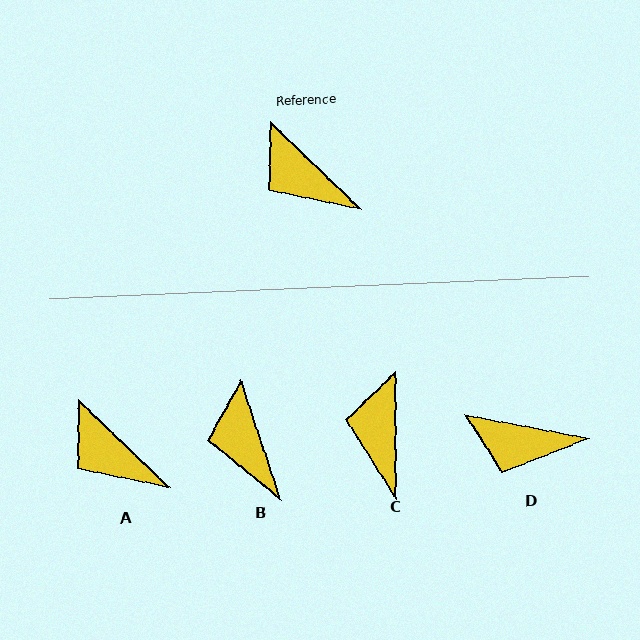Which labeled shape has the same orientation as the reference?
A.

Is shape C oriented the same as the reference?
No, it is off by about 46 degrees.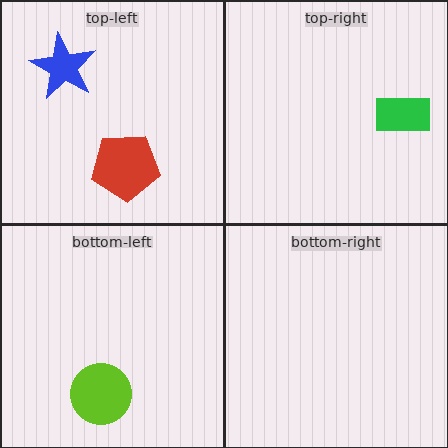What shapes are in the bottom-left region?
The lime circle.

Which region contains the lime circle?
The bottom-left region.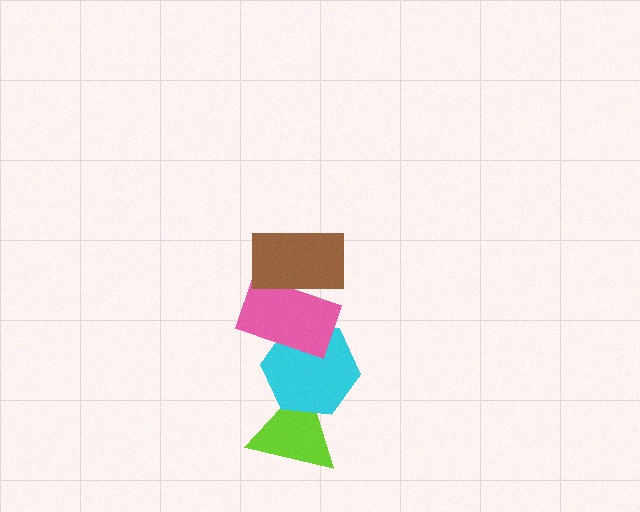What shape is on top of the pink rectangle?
The brown rectangle is on top of the pink rectangle.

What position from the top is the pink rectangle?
The pink rectangle is 2nd from the top.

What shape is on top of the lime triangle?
The cyan hexagon is on top of the lime triangle.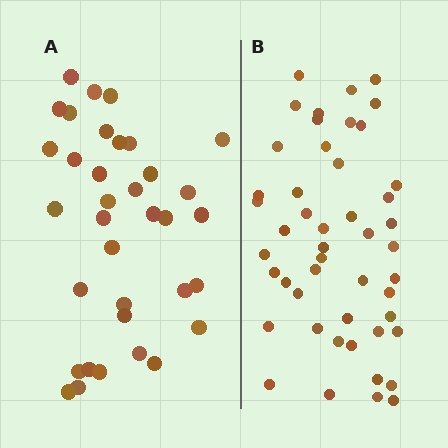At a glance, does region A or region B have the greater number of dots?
Region B (the right region) has more dots.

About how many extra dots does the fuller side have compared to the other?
Region B has approximately 15 more dots than region A.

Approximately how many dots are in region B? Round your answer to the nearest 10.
About 50 dots. (The exact count is 48, which rounds to 50.)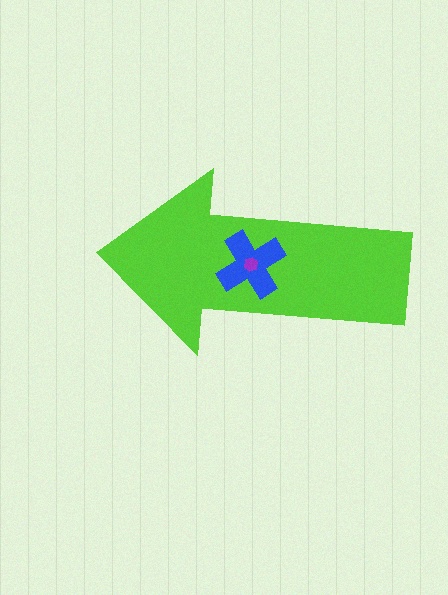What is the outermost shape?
The lime arrow.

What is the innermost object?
The purple hexagon.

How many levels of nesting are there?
3.